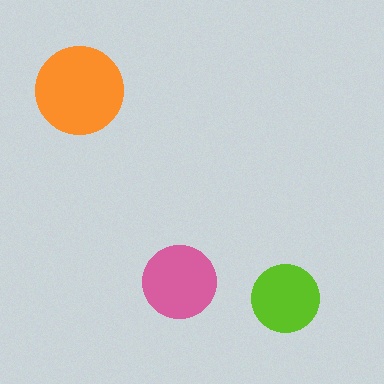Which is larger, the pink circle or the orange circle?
The orange one.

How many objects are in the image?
There are 3 objects in the image.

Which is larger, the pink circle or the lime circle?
The pink one.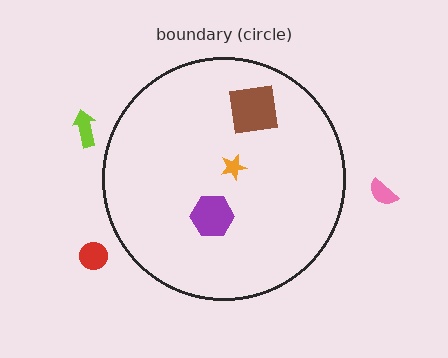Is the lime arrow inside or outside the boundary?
Outside.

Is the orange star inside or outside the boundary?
Inside.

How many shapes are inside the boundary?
3 inside, 3 outside.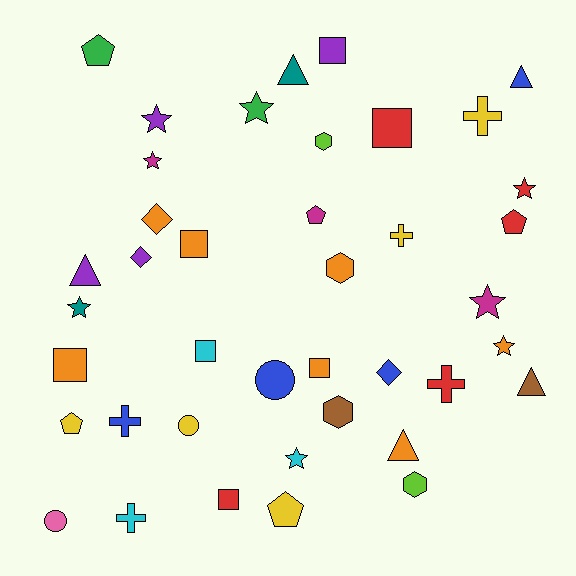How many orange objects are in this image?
There are 7 orange objects.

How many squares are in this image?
There are 7 squares.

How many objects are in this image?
There are 40 objects.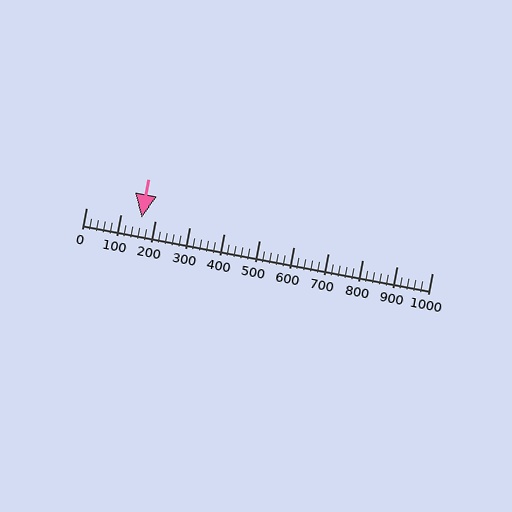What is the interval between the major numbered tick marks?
The major tick marks are spaced 100 units apart.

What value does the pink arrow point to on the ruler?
The pink arrow points to approximately 160.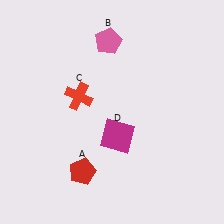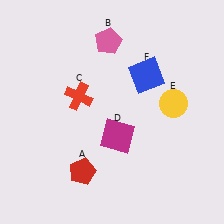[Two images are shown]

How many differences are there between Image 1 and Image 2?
There are 2 differences between the two images.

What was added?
A yellow circle (E), a blue square (F) were added in Image 2.